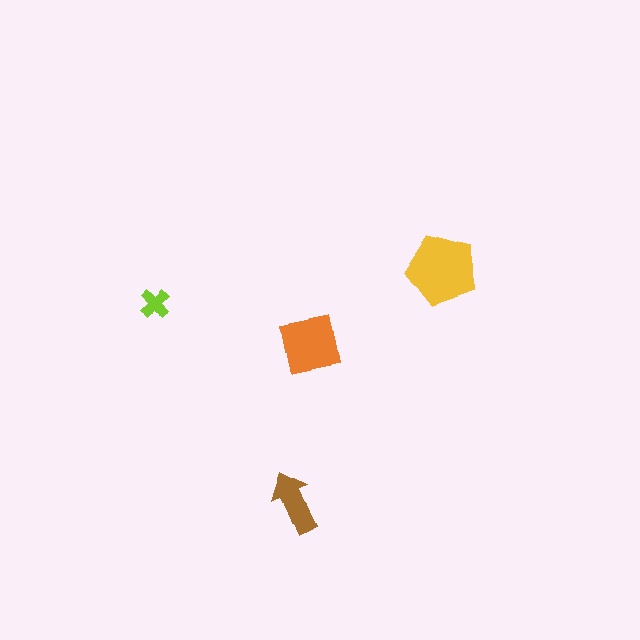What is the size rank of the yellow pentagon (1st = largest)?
1st.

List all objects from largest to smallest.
The yellow pentagon, the orange square, the brown arrow, the lime cross.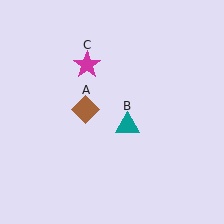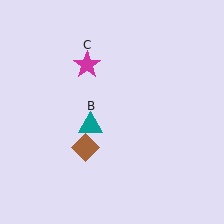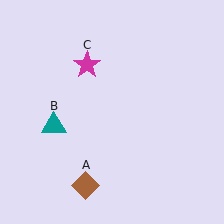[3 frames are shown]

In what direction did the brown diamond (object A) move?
The brown diamond (object A) moved down.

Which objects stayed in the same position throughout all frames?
Magenta star (object C) remained stationary.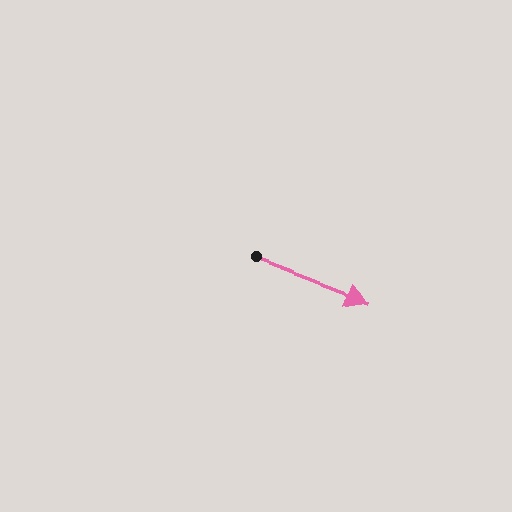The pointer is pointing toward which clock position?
Roughly 4 o'clock.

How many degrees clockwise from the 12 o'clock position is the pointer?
Approximately 111 degrees.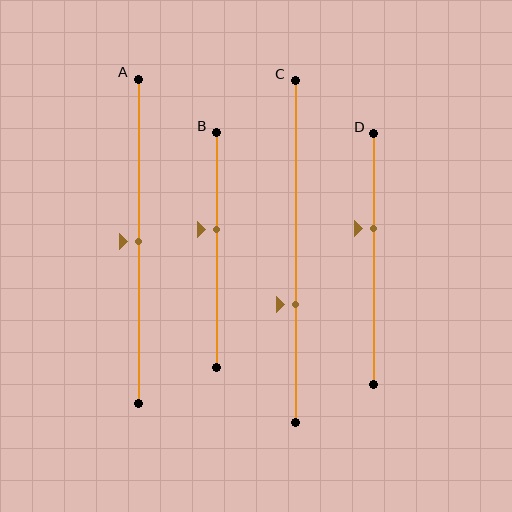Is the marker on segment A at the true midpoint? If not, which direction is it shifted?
Yes, the marker on segment A is at the true midpoint.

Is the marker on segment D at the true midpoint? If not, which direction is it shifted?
No, the marker on segment D is shifted upward by about 12% of the segment length.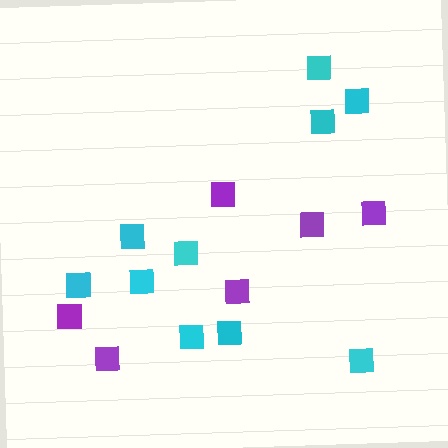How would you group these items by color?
There are 2 groups: one group of purple squares (6) and one group of cyan squares (10).